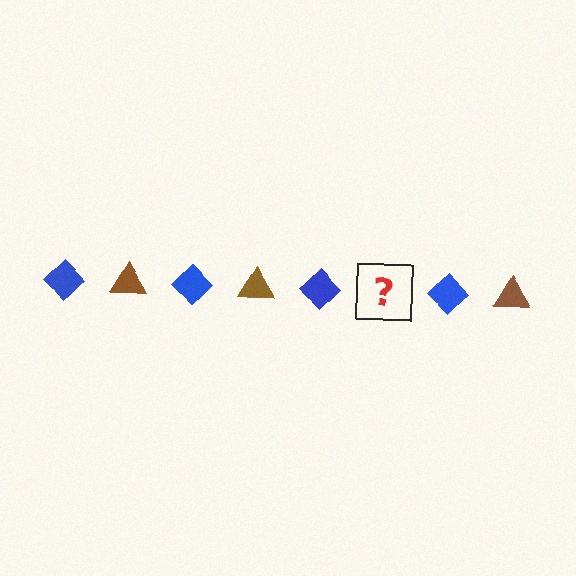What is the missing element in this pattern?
The missing element is a brown triangle.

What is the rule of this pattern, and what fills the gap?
The rule is that the pattern alternates between blue diamond and brown triangle. The gap should be filled with a brown triangle.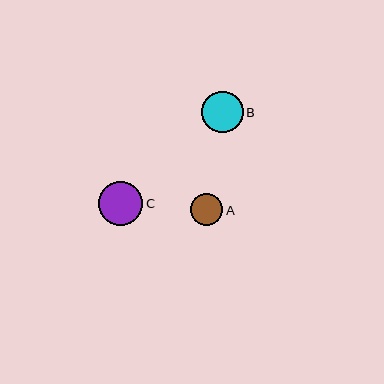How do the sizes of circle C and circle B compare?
Circle C and circle B are approximately the same size.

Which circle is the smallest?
Circle A is the smallest with a size of approximately 32 pixels.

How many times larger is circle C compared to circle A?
Circle C is approximately 1.4 times the size of circle A.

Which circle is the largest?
Circle C is the largest with a size of approximately 44 pixels.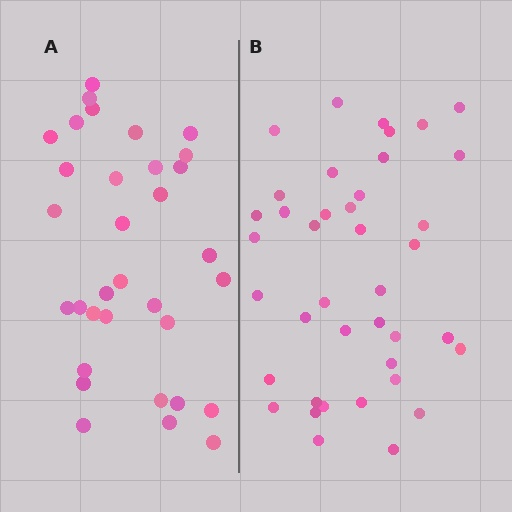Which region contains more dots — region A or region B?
Region B (the right region) has more dots.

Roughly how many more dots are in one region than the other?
Region B has roughly 8 or so more dots than region A.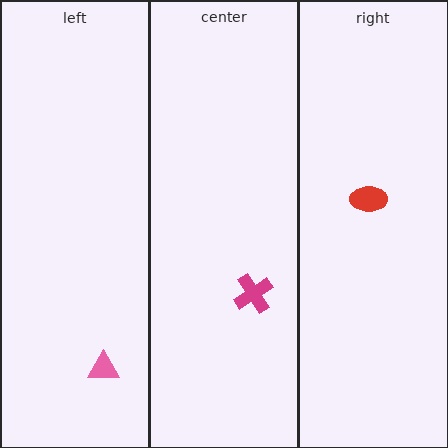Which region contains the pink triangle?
The left region.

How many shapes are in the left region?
1.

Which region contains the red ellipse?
The right region.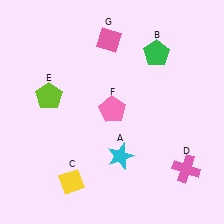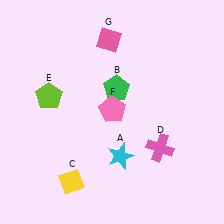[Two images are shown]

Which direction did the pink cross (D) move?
The pink cross (D) moved left.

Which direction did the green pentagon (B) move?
The green pentagon (B) moved left.